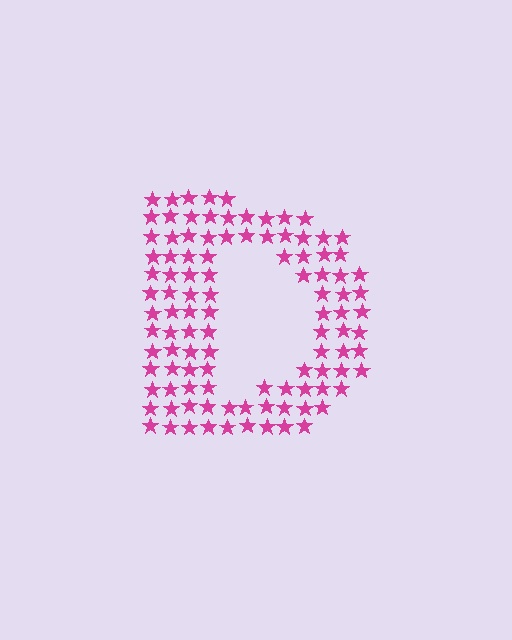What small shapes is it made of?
It is made of small stars.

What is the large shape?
The large shape is the letter D.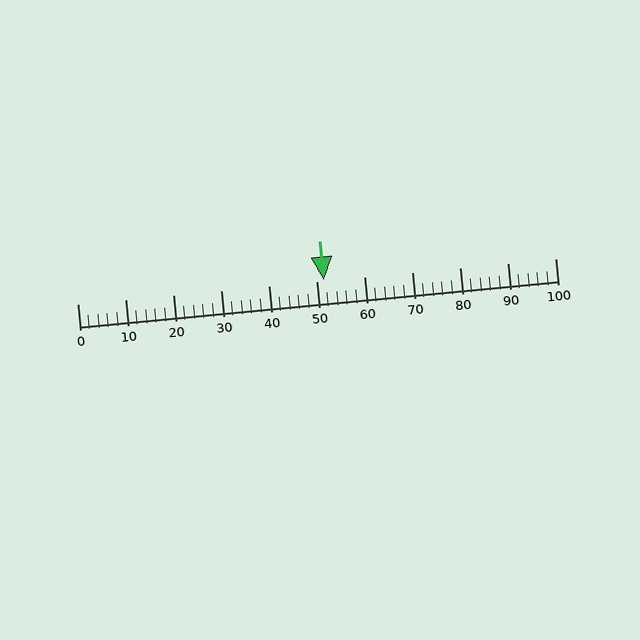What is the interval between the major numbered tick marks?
The major tick marks are spaced 10 units apart.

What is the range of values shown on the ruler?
The ruler shows values from 0 to 100.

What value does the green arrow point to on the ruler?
The green arrow points to approximately 52.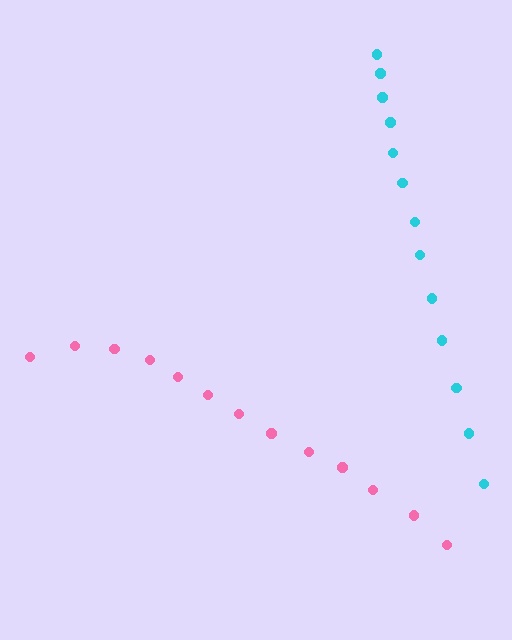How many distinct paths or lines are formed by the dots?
There are 2 distinct paths.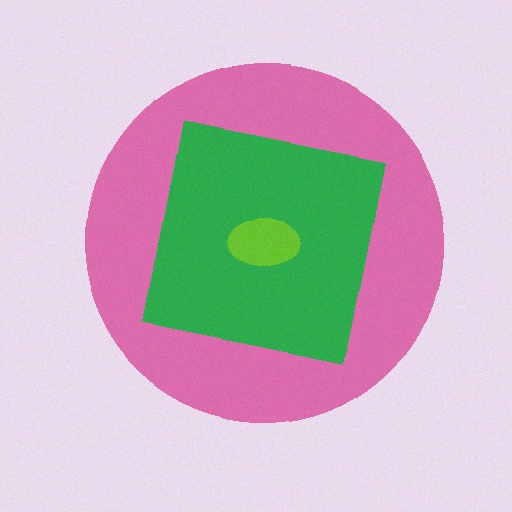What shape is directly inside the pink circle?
The green square.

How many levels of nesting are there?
3.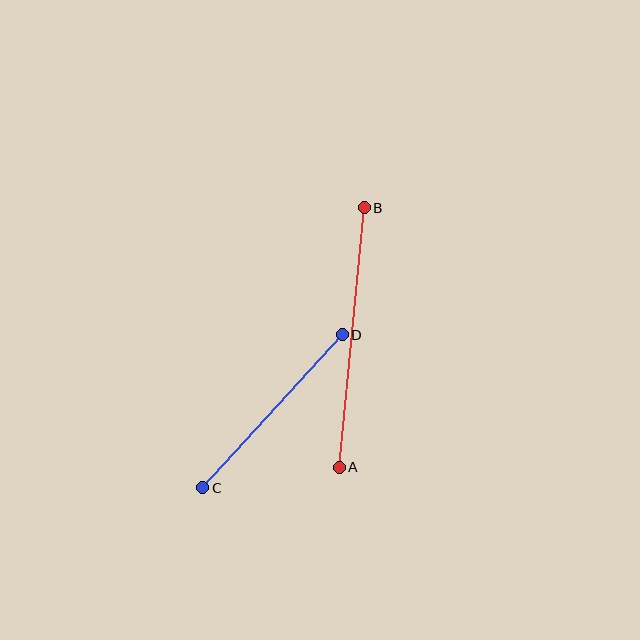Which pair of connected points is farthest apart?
Points A and B are farthest apart.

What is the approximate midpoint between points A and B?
The midpoint is at approximately (352, 338) pixels.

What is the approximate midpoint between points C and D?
The midpoint is at approximately (272, 411) pixels.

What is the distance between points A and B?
The distance is approximately 261 pixels.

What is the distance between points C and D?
The distance is approximately 207 pixels.